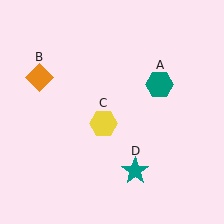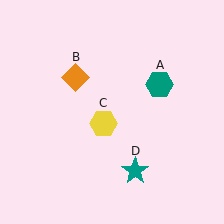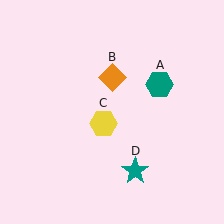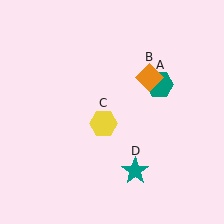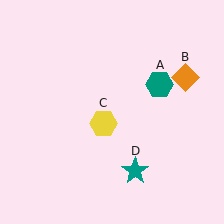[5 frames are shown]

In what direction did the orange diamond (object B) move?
The orange diamond (object B) moved right.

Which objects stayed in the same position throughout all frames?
Teal hexagon (object A) and yellow hexagon (object C) and teal star (object D) remained stationary.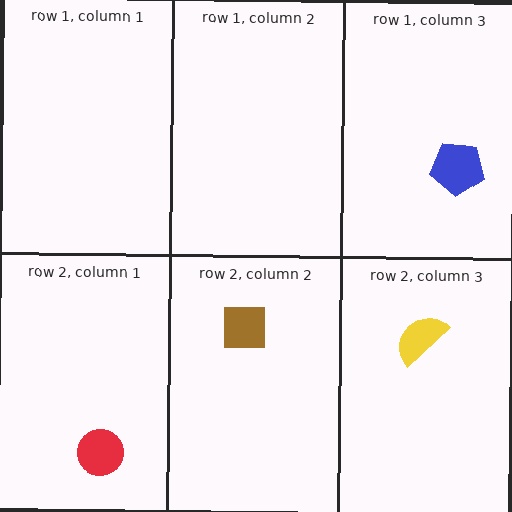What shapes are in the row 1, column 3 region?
The blue pentagon.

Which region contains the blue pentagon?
The row 1, column 3 region.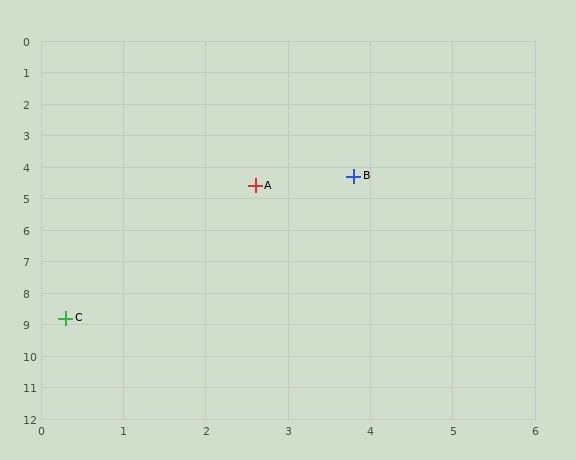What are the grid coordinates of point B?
Point B is at approximately (3.8, 4.3).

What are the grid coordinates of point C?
Point C is at approximately (0.3, 8.8).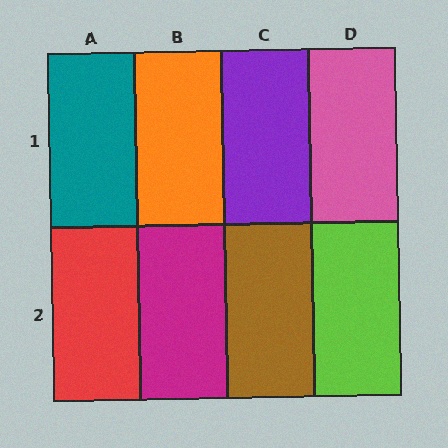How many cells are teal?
1 cell is teal.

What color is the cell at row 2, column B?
Magenta.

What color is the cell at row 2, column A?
Red.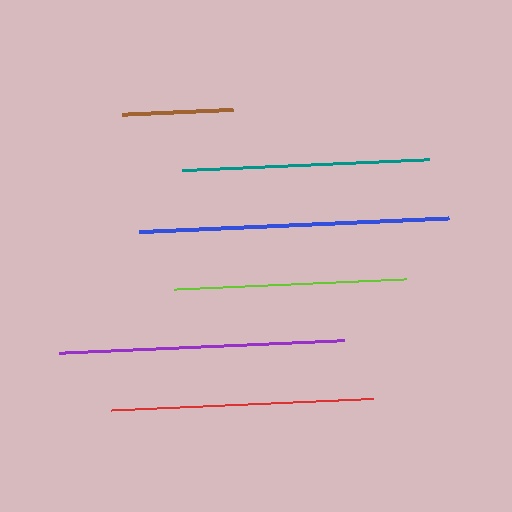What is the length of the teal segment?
The teal segment is approximately 247 pixels long.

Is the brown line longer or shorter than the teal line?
The teal line is longer than the brown line.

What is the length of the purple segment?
The purple segment is approximately 285 pixels long.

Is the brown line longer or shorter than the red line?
The red line is longer than the brown line.